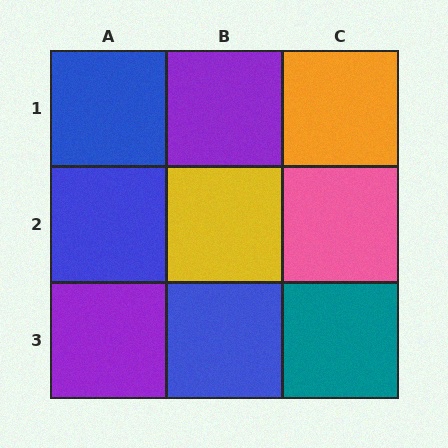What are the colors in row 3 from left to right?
Purple, blue, teal.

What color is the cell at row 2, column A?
Blue.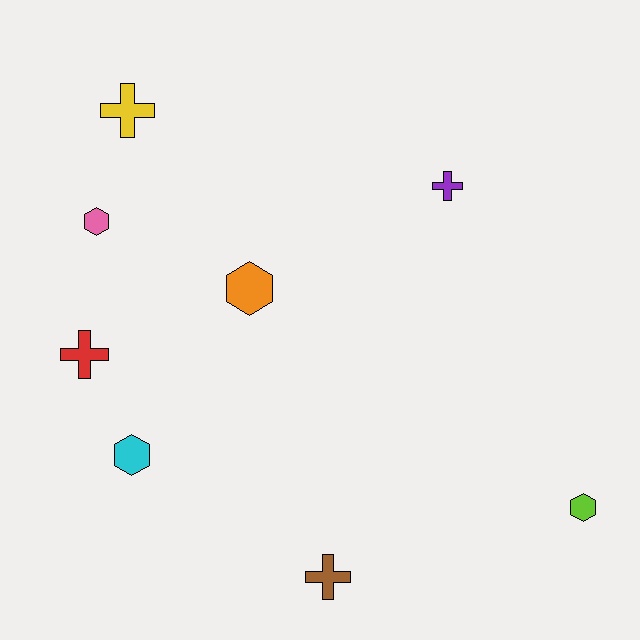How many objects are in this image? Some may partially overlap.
There are 8 objects.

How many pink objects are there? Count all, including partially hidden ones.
There is 1 pink object.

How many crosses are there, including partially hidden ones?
There are 4 crosses.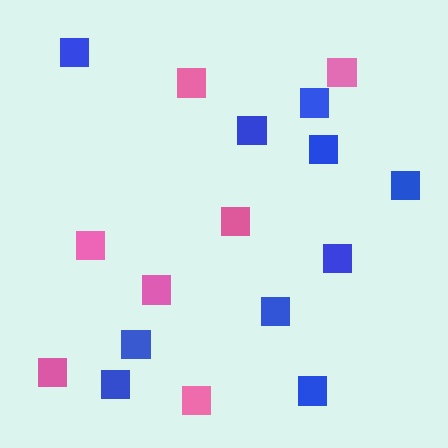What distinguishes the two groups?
There are 2 groups: one group of pink squares (7) and one group of blue squares (10).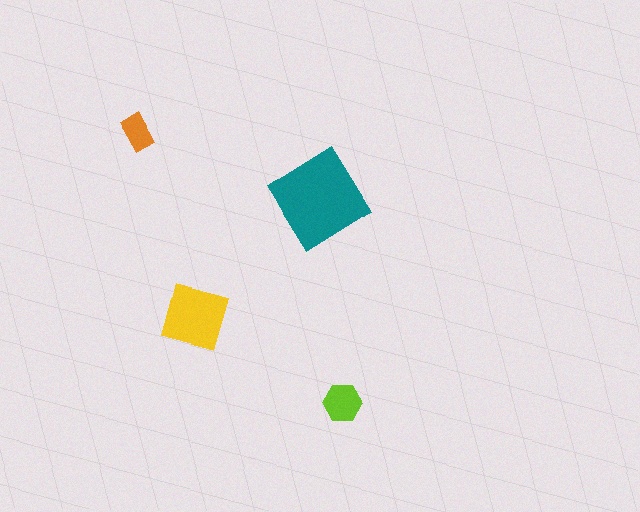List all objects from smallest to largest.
The orange rectangle, the lime hexagon, the yellow square, the teal diamond.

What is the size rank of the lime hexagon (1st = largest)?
3rd.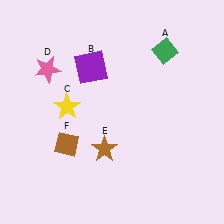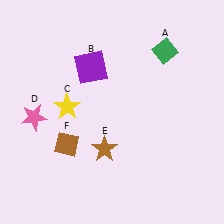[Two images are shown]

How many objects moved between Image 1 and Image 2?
1 object moved between the two images.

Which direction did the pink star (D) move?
The pink star (D) moved down.